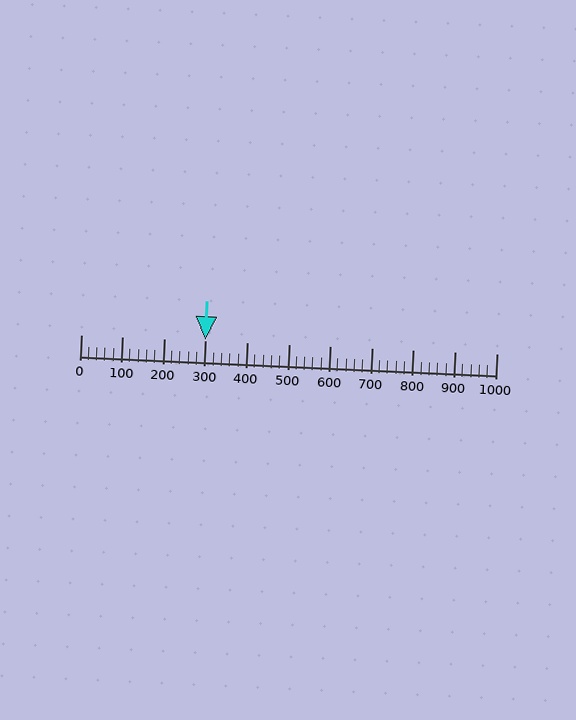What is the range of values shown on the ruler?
The ruler shows values from 0 to 1000.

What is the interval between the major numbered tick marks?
The major tick marks are spaced 100 units apart.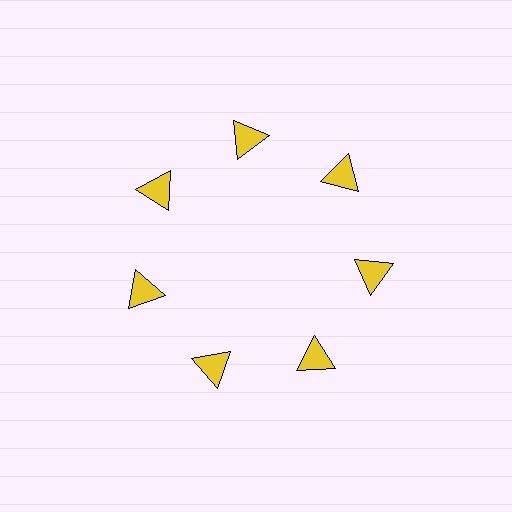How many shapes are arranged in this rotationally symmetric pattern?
There are 7 shapes, arranged in 7 groups of 1.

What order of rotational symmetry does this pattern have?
This pattern has 7-fold rotational symmetry.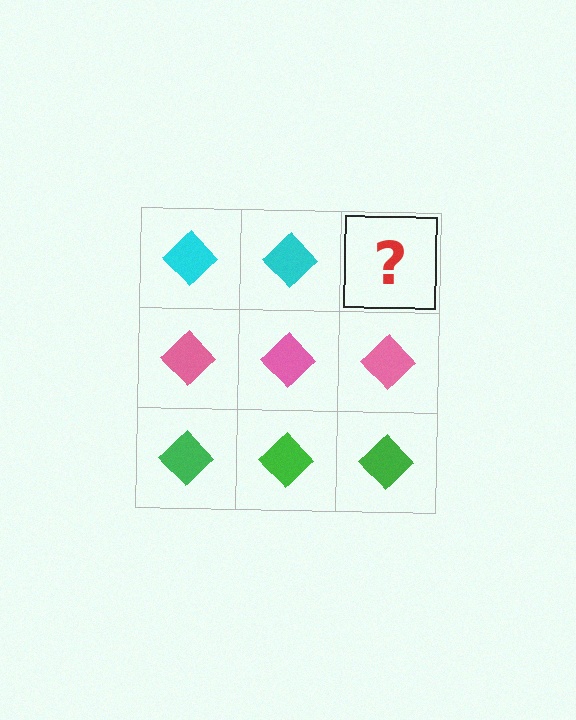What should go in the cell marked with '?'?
The missing cell should contain a cyan diamond.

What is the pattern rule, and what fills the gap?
The rule is that each row has a consistent color. The gap should be filled with a cyan diamond.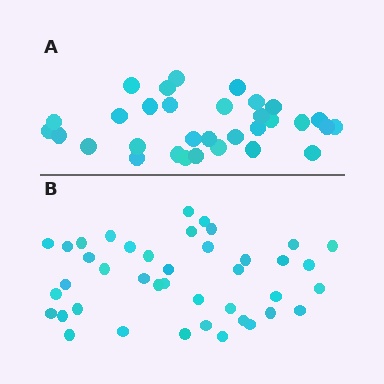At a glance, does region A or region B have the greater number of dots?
Region B (the bottom region) has more dots.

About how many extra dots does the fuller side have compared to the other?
Region B has roughly 8 or so more dots than region A.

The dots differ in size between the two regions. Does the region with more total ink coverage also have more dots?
No. Region A has more total ink coverage because its dots are larger, but region B actually contains more individual dots. Total area can be misleading — the number of items is what matters here.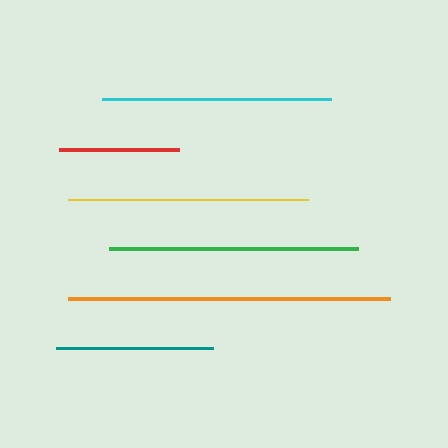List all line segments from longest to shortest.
From longest to shortest: orange, green, yellow, cyan, teal, red.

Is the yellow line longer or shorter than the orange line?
The orange line is longer than the yellow line.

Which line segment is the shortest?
The red line is the shortest at approximately 120 pixels.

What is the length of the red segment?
The red segment is approximately 120 pixels long.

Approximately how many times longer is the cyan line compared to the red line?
The cyan line is approximately 1.9 times the length of the red line.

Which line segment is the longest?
The orange line is the longest at approximately 322 pixels.